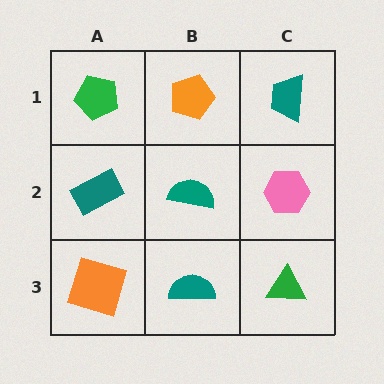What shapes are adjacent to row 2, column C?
A teal trapezoid (row 1, column C), a green triangle (row 3, column C), a teal semicircle (row 2, column B).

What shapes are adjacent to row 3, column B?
A teal semicircle (row 2, column B), an orange square (row 3, column A), a green triangle (row 3, column C).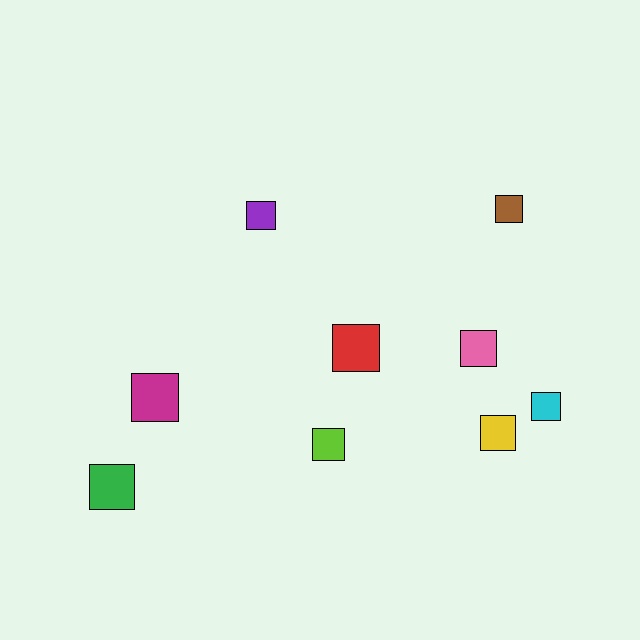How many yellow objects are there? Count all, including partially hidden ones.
There is 1 yellow object.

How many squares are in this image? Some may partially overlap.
There are 9 squares.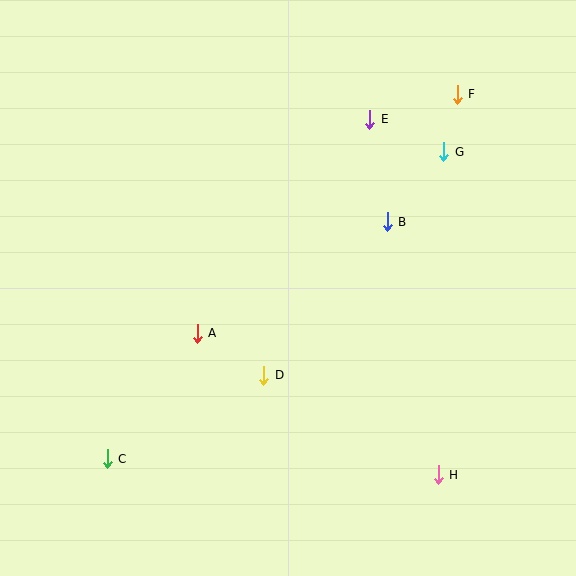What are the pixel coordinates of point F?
Point F is at (457, 94).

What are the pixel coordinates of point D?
Point D is at (264, 375).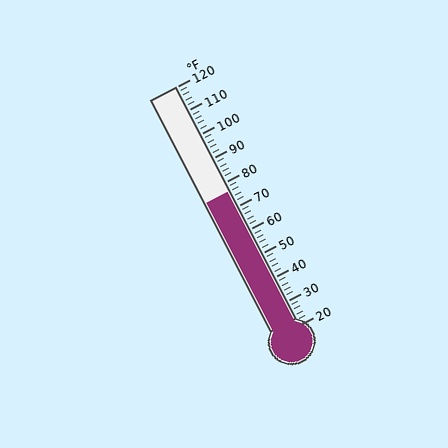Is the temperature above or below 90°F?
The temperature is below 90°F.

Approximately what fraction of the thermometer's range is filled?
The thermometer is filled to approximately 55% of its range.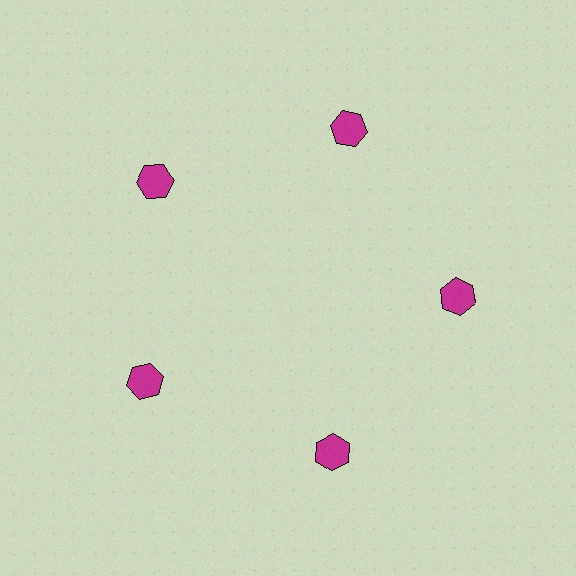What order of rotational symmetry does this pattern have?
This pattern has 5-fold rotational symmetry.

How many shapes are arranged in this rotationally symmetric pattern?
There are 5 shapes, arranged in 5 groups of 1.